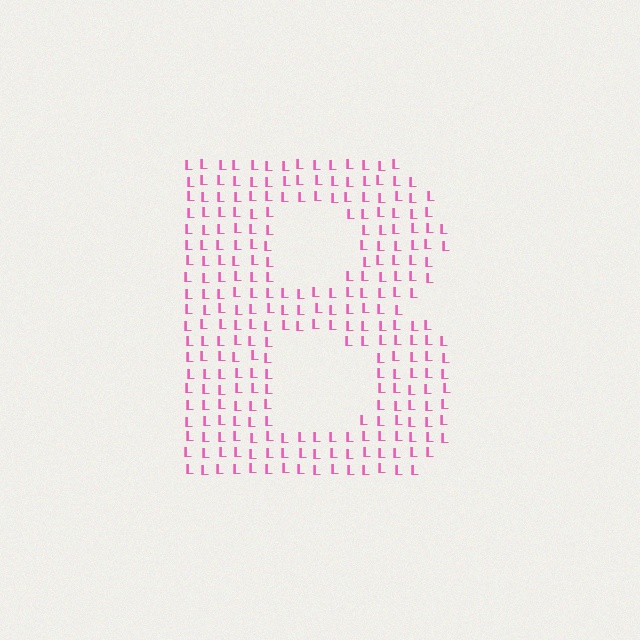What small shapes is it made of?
It is made of small letter L's.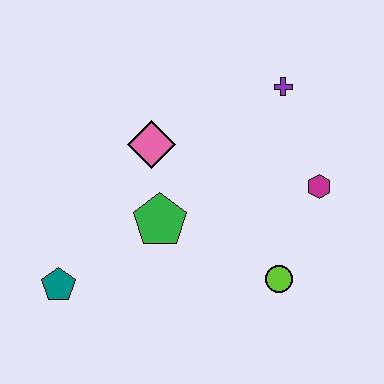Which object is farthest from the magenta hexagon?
The teal pentagon is farthest from the magenta hexagon.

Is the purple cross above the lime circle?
Yes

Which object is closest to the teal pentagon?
The green pentagon is closest to the teal pentagon.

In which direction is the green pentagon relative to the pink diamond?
The green pentagon is below the pink diamond.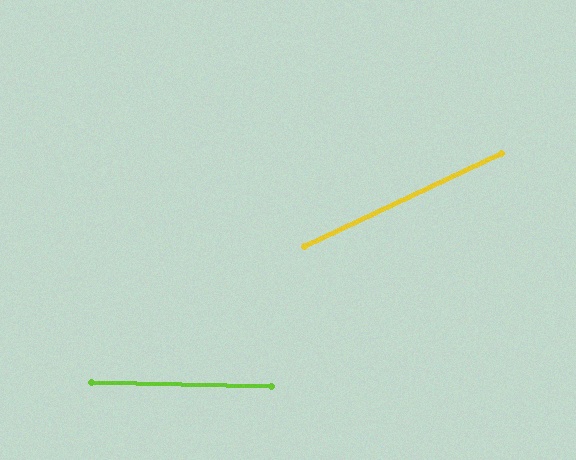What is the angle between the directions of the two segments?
Approximately 26 degrees.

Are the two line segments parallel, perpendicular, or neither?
Neither parallel nor perpendicular — they differ by about 26°.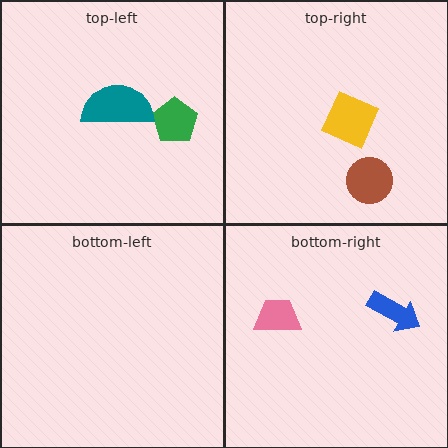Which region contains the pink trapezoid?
The bottom-right region.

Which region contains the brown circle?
The top-right region.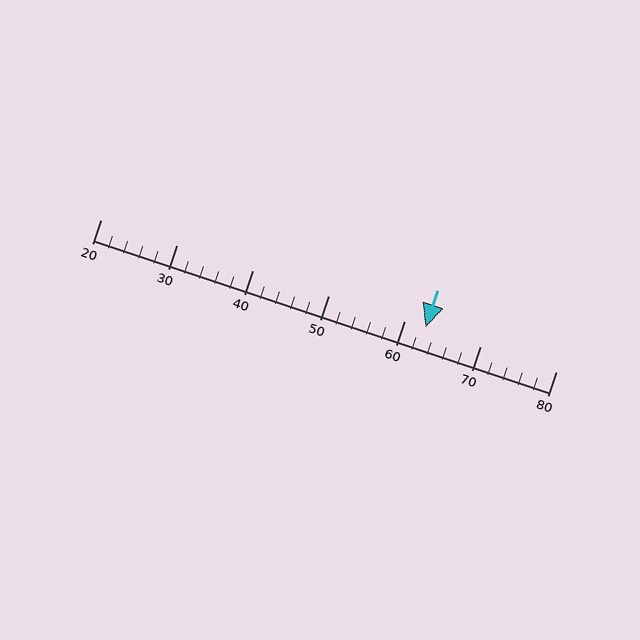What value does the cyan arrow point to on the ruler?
The cyan arrow points to approximately 63.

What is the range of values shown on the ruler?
The ruler shows values from 20 to 80.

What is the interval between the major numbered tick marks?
The major tick marks are spaced 10 units apart.